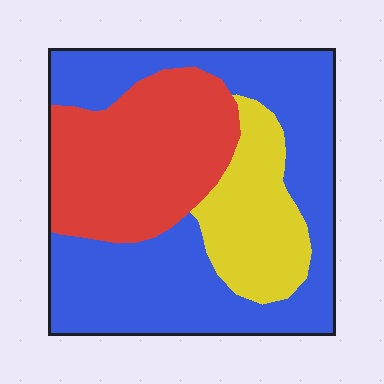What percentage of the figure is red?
Red takes up about one third (1/3) of the figure.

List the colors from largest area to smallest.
From largest to smallest: blue, red, yellow.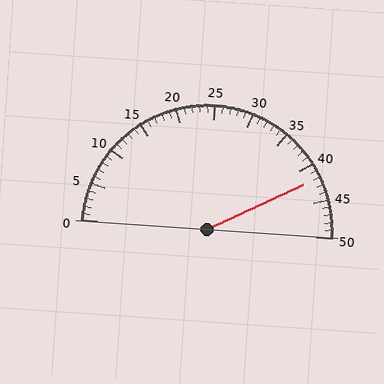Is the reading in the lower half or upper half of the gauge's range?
The reading is in the upper half of the range (0 to 50).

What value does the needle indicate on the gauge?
The needle indicates approximately 42.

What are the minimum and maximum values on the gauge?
The gauge ranges from 0 to 50.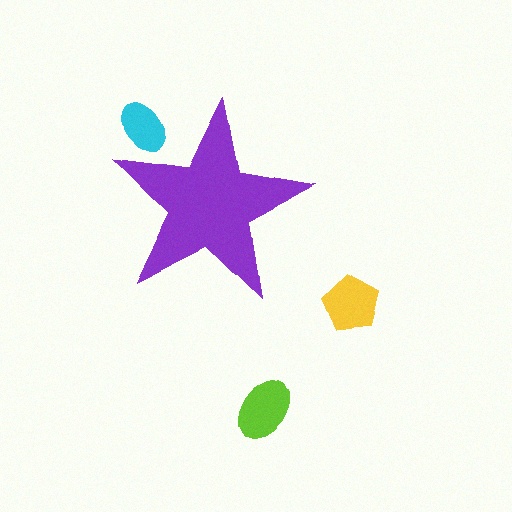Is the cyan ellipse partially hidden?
Yes, the cyan ellipse is partially hidden behind the purple star.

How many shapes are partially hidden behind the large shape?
1 shape is partially hidden.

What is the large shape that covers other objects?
A purple star.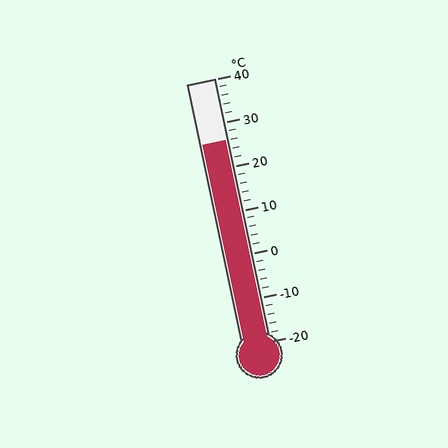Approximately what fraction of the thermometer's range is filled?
The thermometer is filled to approximately 75% of its range.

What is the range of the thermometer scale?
The thermometer scale ranges from -20°C to 40°C.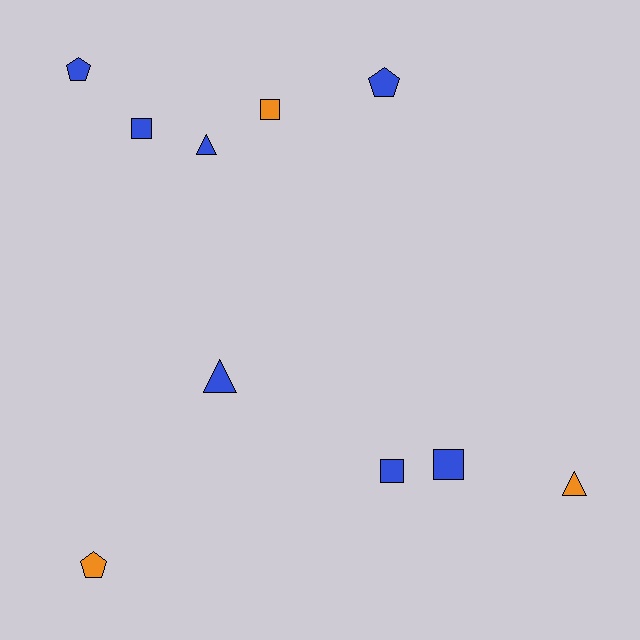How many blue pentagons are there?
There are 2 blue pentagons.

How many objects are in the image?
There are 10 objects.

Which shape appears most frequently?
Square, with 4 objects.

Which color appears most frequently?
Blue, with 7 objects.